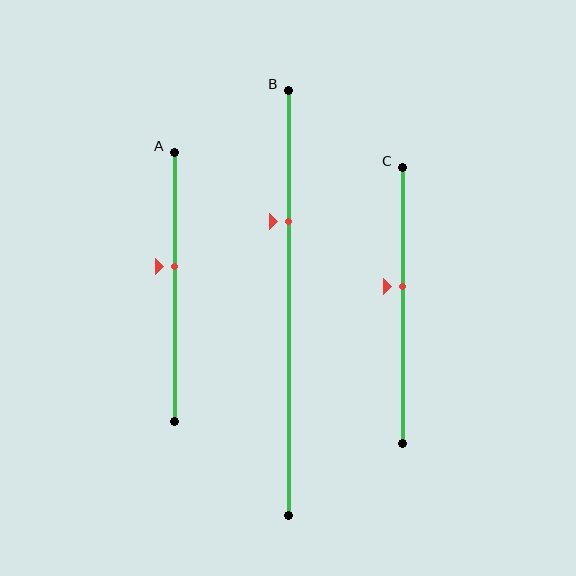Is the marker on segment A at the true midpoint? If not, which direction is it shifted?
No, the marker on segment A is shifted upward by about 8% of the segment length.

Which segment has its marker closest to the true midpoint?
Segment C has its marker closest to the true midpoint.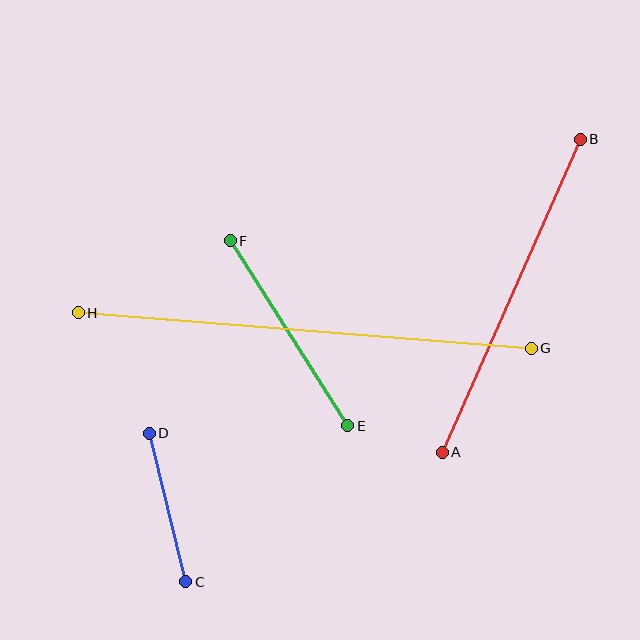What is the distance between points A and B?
The distance is approximately 342 pixels.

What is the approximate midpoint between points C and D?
The midpoint is at approximately (167, 508) pixels.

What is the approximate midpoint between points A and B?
The midpoint is at approximately (511, 296) pixels.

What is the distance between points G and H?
The distance is approximately 454 pixels.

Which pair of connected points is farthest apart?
Points G and H are farthest apart.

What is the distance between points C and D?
The distance is approximately 153 pixels.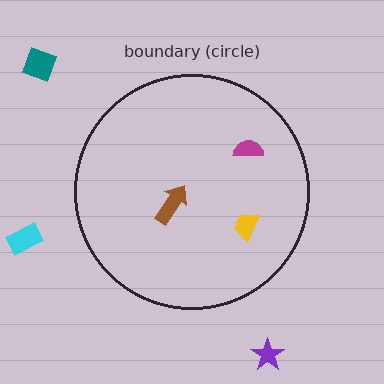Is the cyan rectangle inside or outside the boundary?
Outside.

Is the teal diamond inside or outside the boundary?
Outside.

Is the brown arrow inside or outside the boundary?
Inside.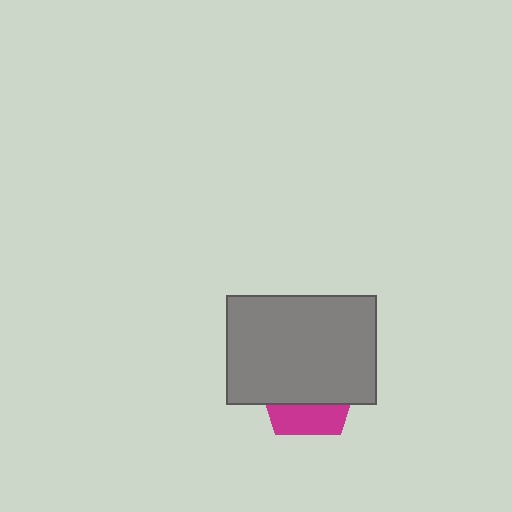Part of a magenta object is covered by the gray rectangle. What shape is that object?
It is a pentagon.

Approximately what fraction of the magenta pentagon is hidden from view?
Roughly 70% of the magenta pentagon is hidden behind the gray rectangle.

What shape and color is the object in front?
The object in front is a gray rectangle.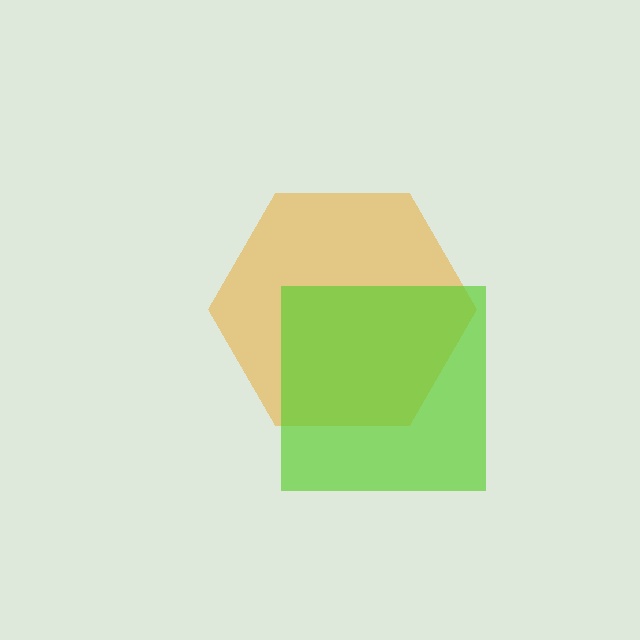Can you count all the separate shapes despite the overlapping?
Yes, there are 2 separate shapes.